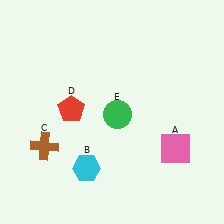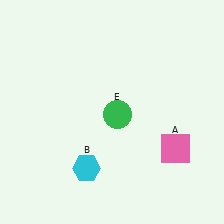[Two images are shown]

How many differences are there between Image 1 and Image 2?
There are 2 differences between the two images.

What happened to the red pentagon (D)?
The red pentagon (D) was removed in Image 2. It was in the top-left area of Image 1.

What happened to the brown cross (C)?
The brown cross (C) was removed in Image 2. It was in the bottom-left area of Image 1.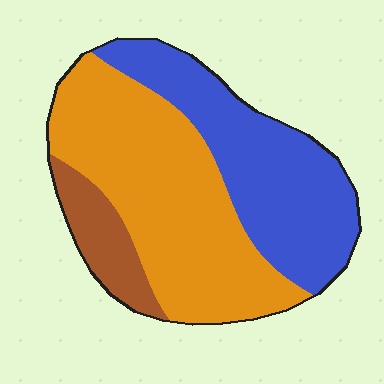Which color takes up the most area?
Orange, at roughly 50%.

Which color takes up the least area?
Brown, at roughly 10%.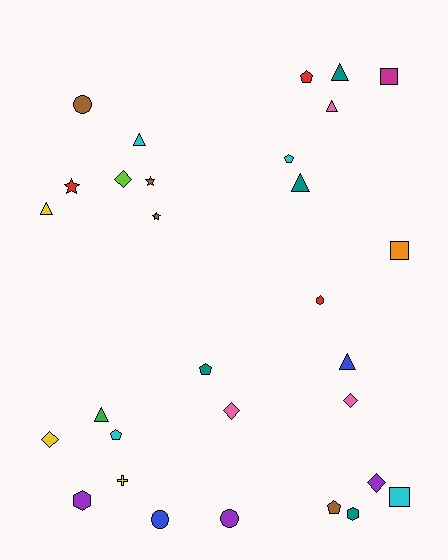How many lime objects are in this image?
There is 1 lime object.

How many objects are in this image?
There are 30 objects.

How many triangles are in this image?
There are 7 triangles.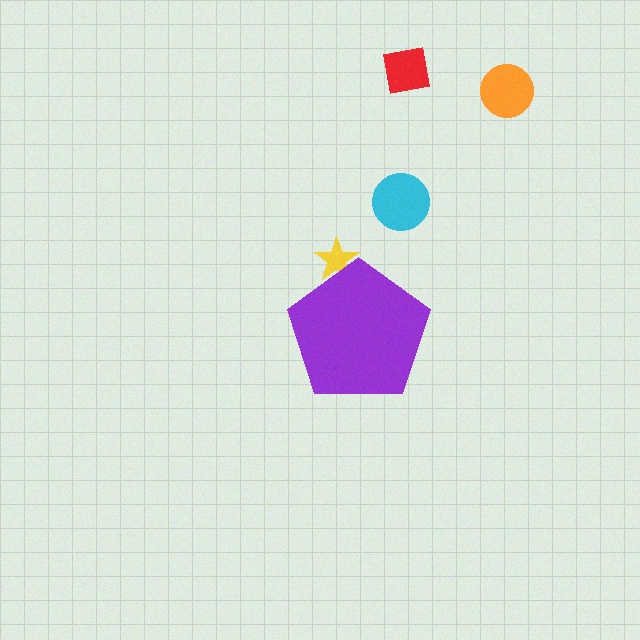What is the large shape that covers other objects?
A purple pentagon.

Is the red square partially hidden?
No, the red square is fully visible.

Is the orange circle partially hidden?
No, the orange circle is fully visible.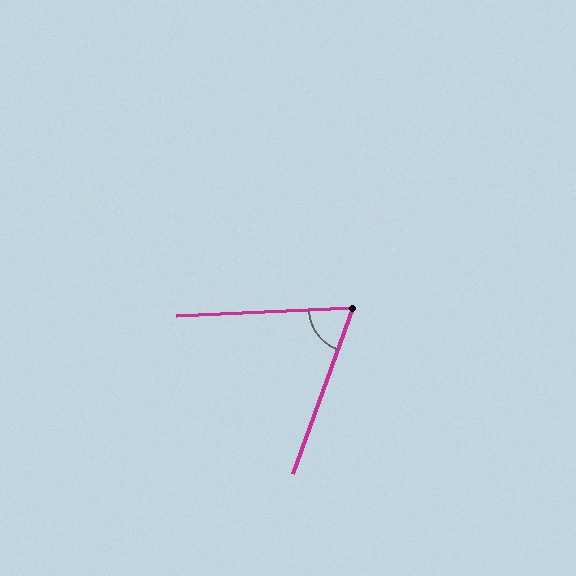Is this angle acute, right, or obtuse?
It is acute.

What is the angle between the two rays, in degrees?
Approximately 67 degrees.